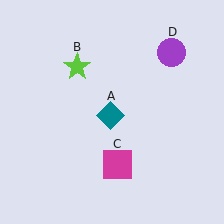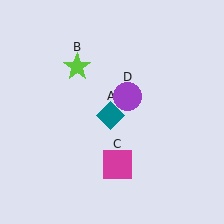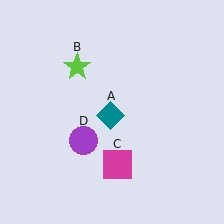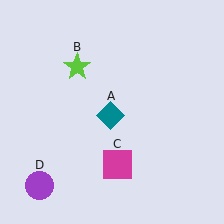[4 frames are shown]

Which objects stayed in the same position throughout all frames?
Teal diamond (object A) and lime star (object B) and magenta square (object C) remained stationary.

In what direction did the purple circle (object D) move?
The purple circle (object D) moved down and to the left.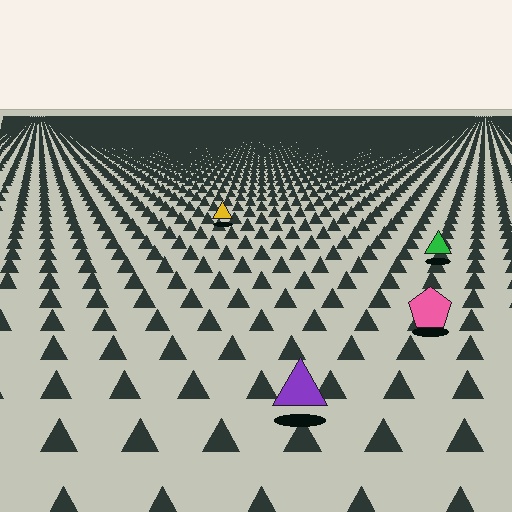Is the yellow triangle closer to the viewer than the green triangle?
No. The green triangle is closer — you can tell from the texture gradient: the ground texture is coarser near it.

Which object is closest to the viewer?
The purple triangle is closest. The texture marks near it are larger and more spread out.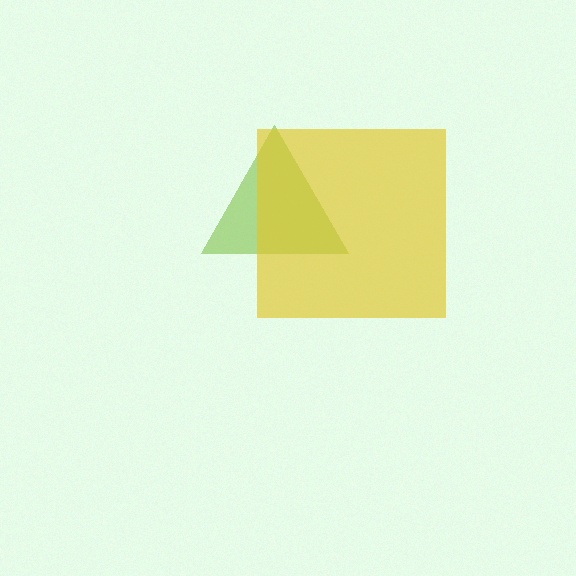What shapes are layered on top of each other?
The layered shapes are: a lime triangle, a yellow square.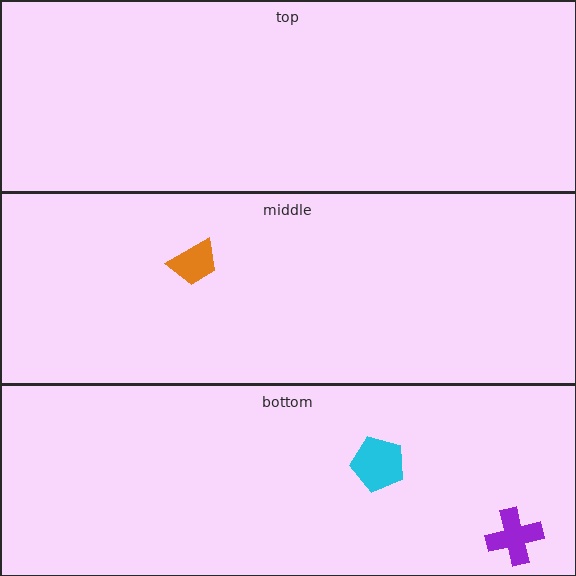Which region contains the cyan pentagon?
The bottom region.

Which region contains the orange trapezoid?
The middle region.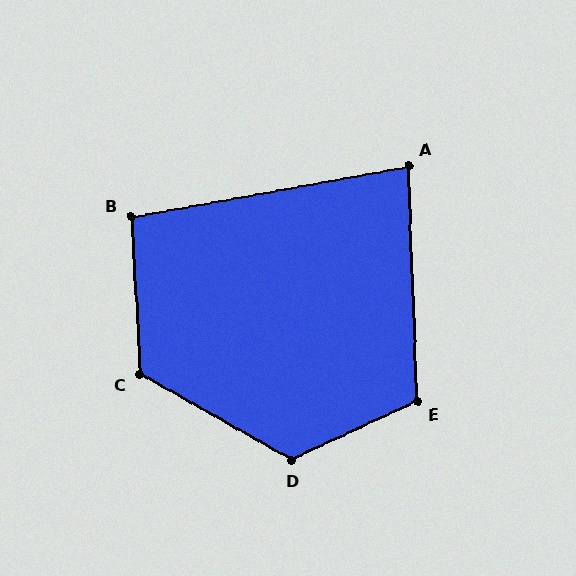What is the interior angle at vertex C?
Approximately 122 degrees (obtuse).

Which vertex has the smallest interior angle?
A, at approximately 82 degrees.